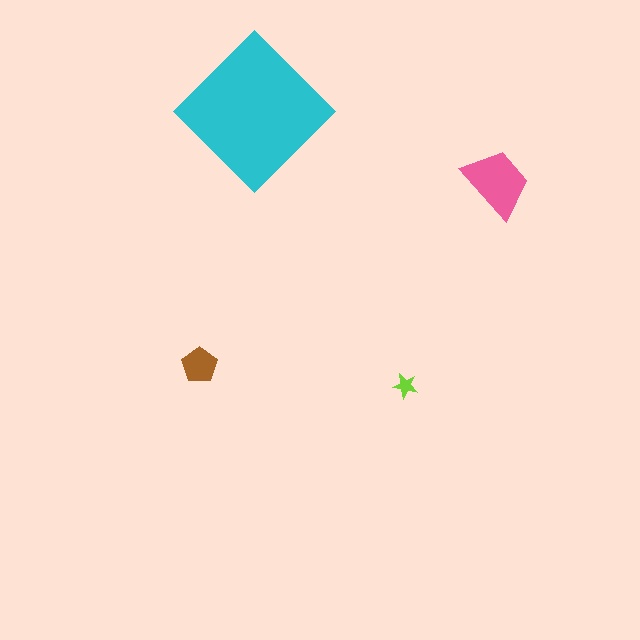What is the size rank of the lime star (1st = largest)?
4th.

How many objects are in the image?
There are 4 objects in the image.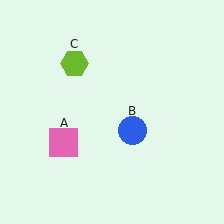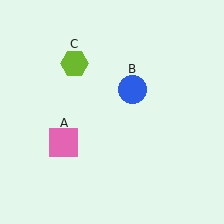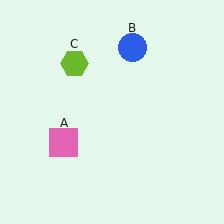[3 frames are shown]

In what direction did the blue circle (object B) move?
The blue circle (object B) moved up.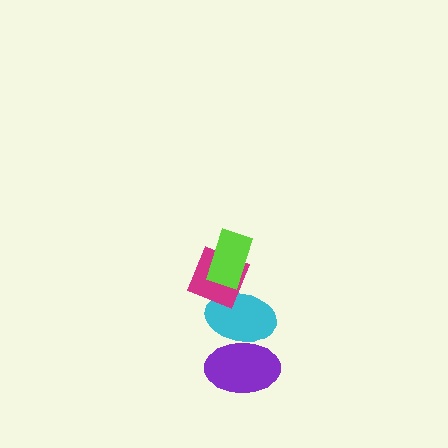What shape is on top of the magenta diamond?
The lime rectangle is on top of the magenta diamond.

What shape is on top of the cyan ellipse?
The magenta diamond is on top of the cyan ellipse.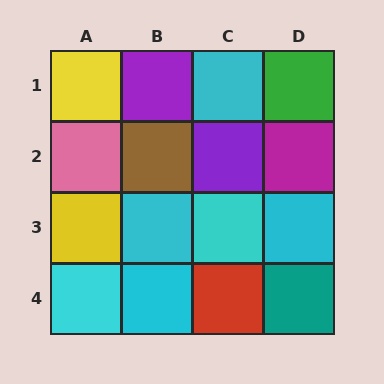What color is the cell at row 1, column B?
Purple.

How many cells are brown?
1 cell is brown.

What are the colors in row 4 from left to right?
Cyan, cyan, red, teal.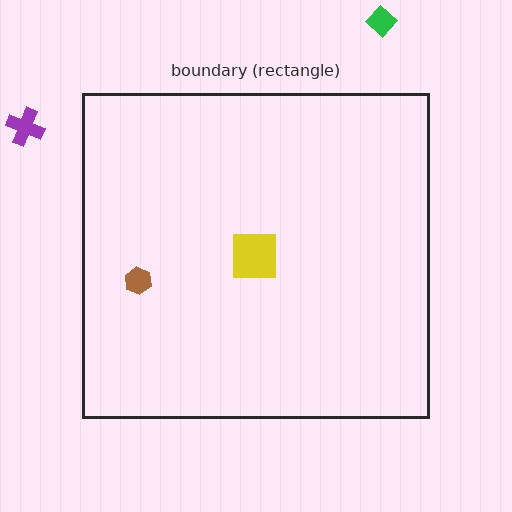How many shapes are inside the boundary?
2 inside, 2 outside.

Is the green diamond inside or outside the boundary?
Outside.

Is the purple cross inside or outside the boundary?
Outside.